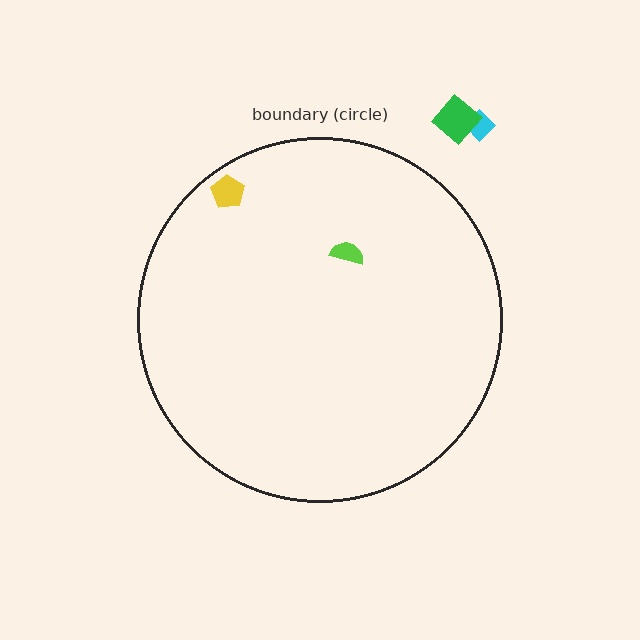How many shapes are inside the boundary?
2 inside, 2 outside.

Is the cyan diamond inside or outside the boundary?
Outside.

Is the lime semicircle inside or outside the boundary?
Inside.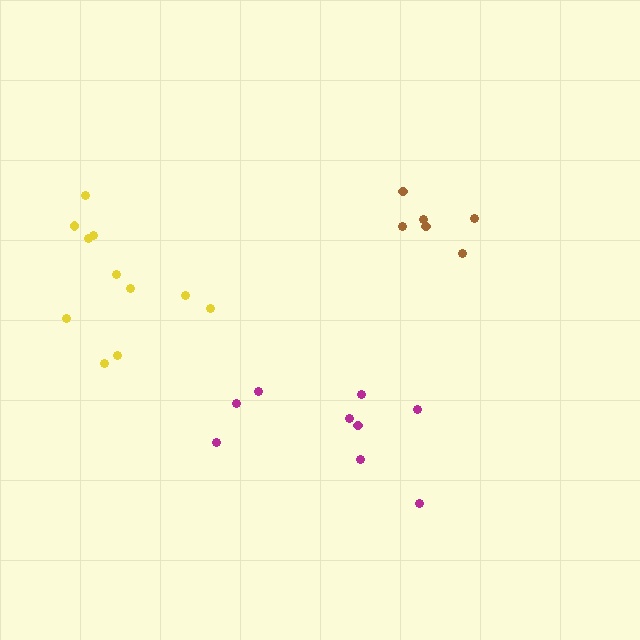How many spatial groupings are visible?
There are 3 spatial groupings.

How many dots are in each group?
Group 1: 6 dots, Group 2: 9 dots, Group 3: 11 dots (26 total).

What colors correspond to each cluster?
The clusters are colored: brown, magenta, yellow.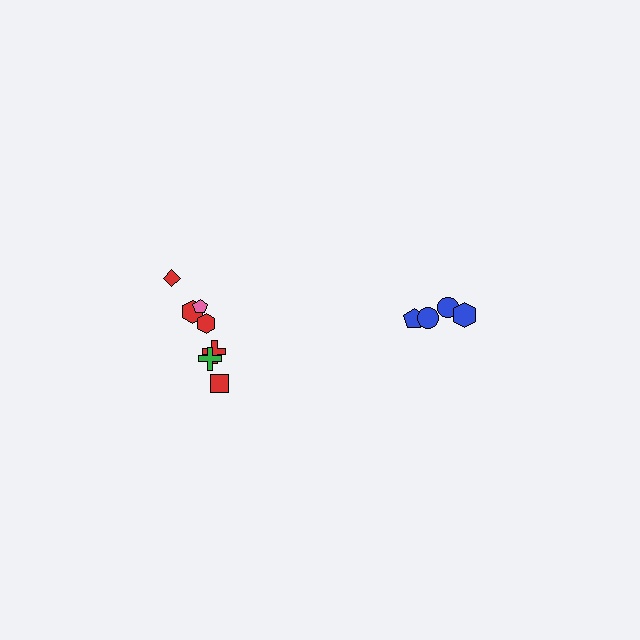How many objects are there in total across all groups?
There are 11 objects.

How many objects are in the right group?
There are 4 objects.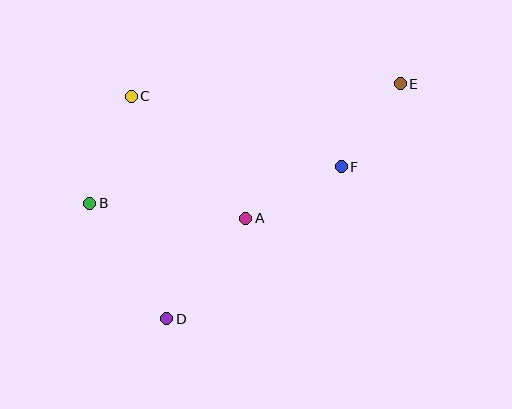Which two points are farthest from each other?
Points B and E are farthest from each other.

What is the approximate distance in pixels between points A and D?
The distance between A and D is approximately 128 pixels.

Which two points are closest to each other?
Points E and F are closest to each other.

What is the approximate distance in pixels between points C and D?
The distance between C and D is approximately 225 pixels.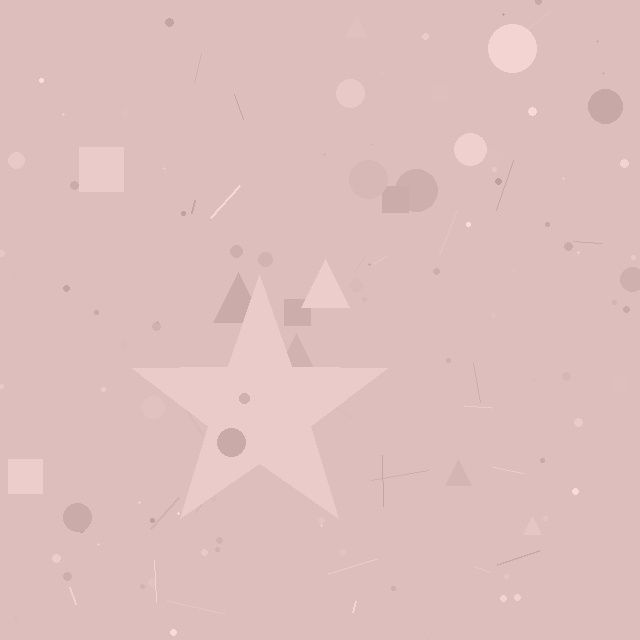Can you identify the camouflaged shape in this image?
The camouflaged shape is a star.